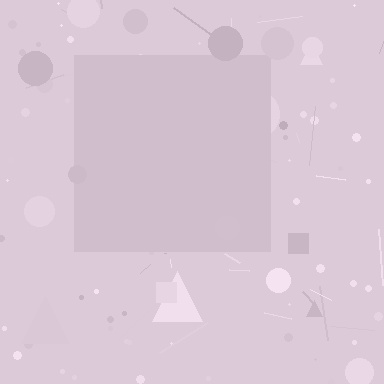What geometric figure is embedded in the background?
A square is embedded in the background.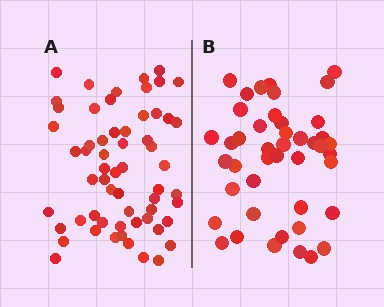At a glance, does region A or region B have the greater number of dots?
Region A (the left region) has more dots.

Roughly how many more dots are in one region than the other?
Region A has approximately 15 more dots than region B.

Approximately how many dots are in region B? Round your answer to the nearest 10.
About 40 dots. (The exact count is 44, which rounds to 40.)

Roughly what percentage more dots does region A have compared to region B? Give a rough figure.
About 35% more.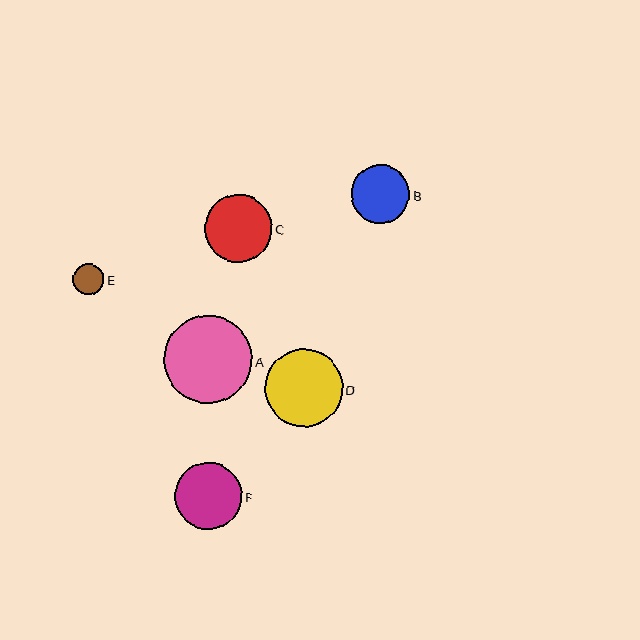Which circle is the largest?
Circle A is the largest with a size of approximately 88 pixels.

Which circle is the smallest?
Circle E is the smallest with a size of approximately 31 pixels.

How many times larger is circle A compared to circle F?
Circle A is approximately 1.3 times the size of circle F.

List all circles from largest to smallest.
From largest to smallest: A, D, C, F, B, E.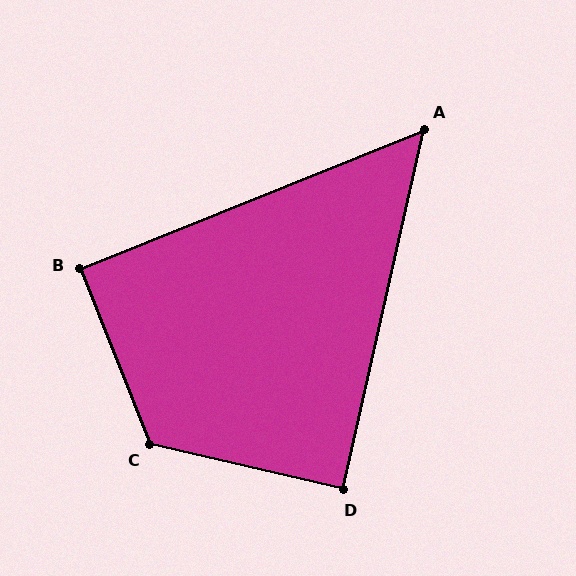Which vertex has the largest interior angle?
C, at approximately 125 degrees.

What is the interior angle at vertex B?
Approximately 90 degrees (approximately right).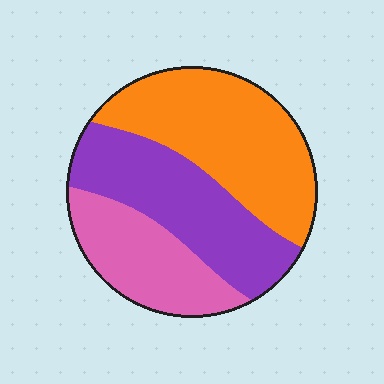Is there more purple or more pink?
Purple.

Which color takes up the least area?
Pink, at roughly 25%.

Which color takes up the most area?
Orange, at roughly 40%.